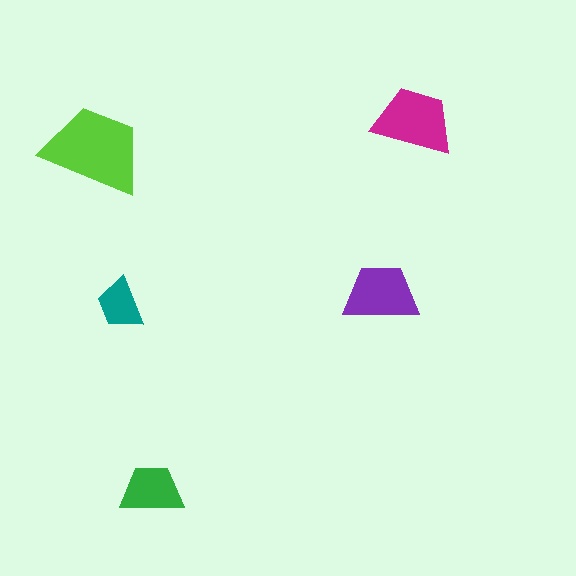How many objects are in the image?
There are 5 objects in the image.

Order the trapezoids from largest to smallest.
the lime one, the magenta one, the purple one, the green one, the teal one.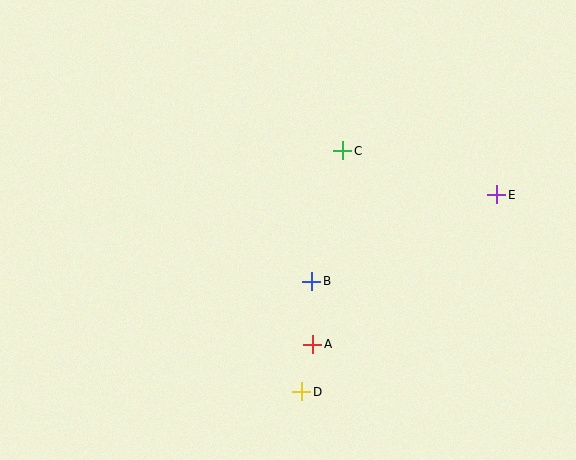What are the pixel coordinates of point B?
Point B is at (312, 281).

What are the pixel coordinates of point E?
Point E is at (497, 195).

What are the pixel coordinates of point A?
Point A is at (313, 344).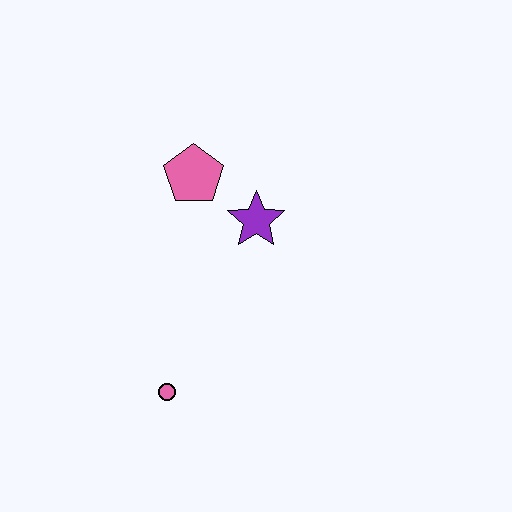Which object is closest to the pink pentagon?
The purple star is closest to the pink pentagon.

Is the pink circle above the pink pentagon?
No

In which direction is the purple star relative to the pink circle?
The purple star is above the pink circle.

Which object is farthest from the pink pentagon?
The pink circle is farthest from the pink pentagon.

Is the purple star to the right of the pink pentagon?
Yes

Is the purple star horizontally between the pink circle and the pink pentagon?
No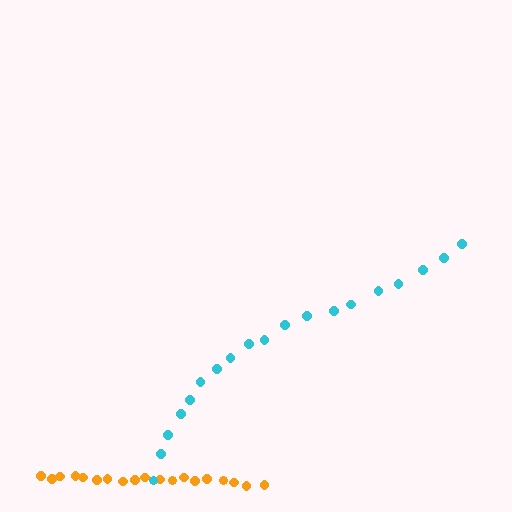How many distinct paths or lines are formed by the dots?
There are 2 distinct paths.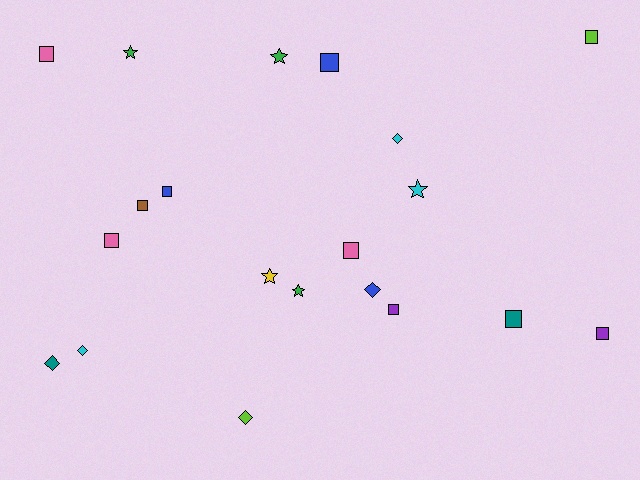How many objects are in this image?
There are 20 objects.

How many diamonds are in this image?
There are 5 diamonds.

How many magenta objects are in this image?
There are no magenta objects.